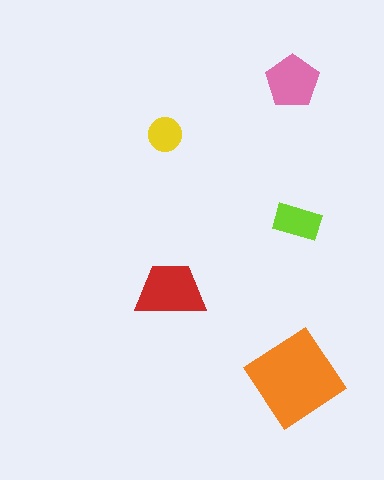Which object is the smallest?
The yellow circle.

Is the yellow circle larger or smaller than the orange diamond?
Smaller.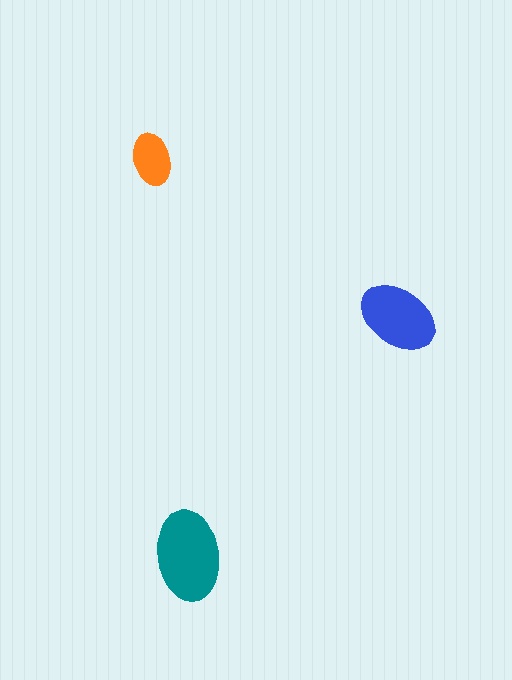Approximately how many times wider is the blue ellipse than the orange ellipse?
About 1.5 times wider.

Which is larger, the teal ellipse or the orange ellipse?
The teal one.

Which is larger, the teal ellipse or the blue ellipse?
The teal one.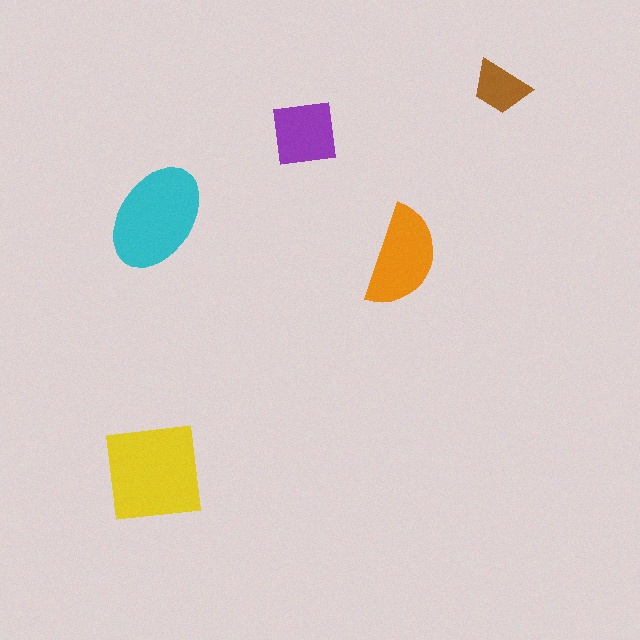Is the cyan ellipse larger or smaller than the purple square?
Larger.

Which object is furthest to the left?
The yellow square is leftmost.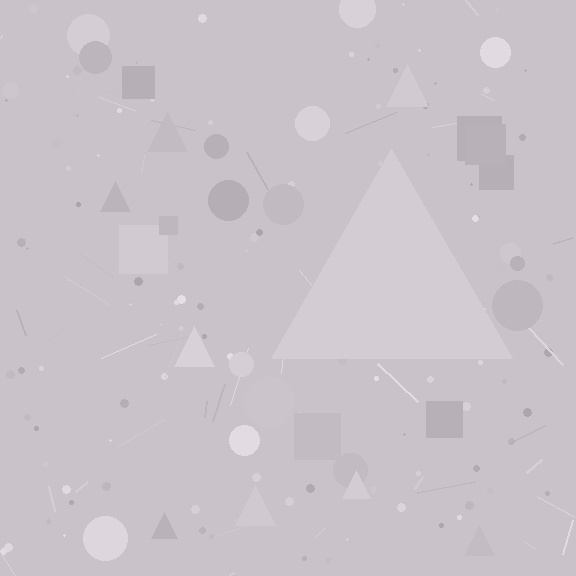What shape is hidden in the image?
A triangle is hidden in the image.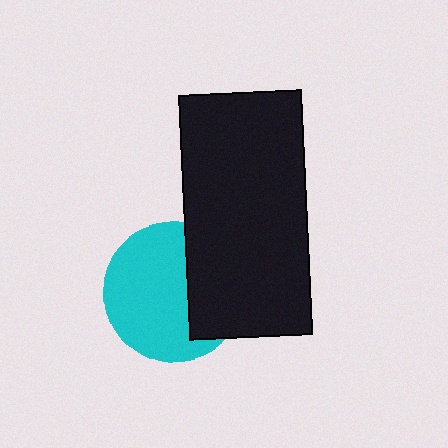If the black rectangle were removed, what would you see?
You would see the complete cyan circle.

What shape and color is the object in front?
The object in front is a black rectangle.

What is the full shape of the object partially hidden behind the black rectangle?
The partially hidden object is a cyan circle.